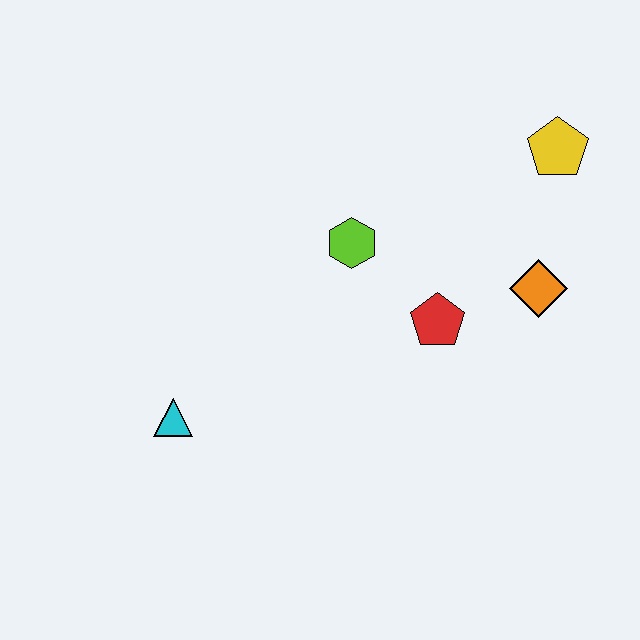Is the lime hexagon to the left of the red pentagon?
Yes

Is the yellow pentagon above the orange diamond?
Yes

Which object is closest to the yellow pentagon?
The orange diamond is closest to the yellow pentagon.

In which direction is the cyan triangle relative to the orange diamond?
The cyan triangle is to the left of the orange diamond.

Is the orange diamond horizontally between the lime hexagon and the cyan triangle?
No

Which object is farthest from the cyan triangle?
The yellow pentagon is farthest from the cyan triangle.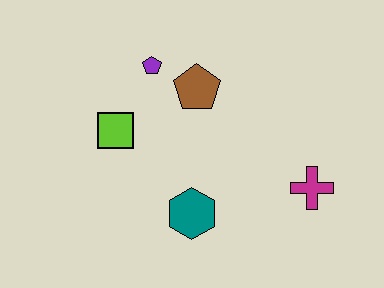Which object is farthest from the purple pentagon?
The magenta cross is farthest from the purple pentagon.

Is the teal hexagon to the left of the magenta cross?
Yes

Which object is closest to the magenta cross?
The teal hexagon is closest to the magenta cross.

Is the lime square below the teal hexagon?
No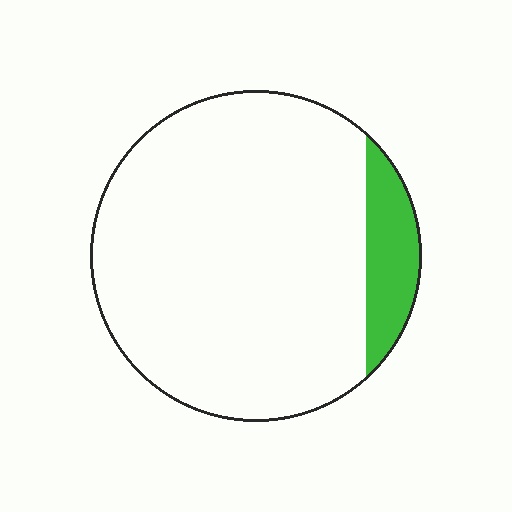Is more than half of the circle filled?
No.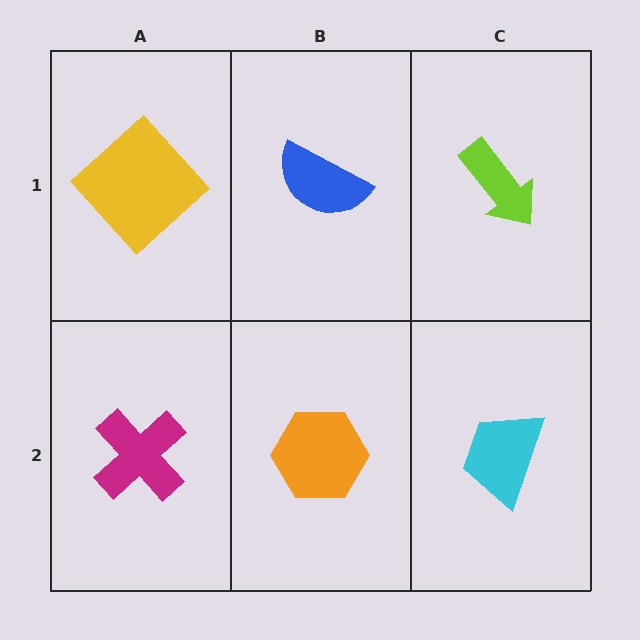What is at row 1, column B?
A blue semicircle.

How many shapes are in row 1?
3 shapes.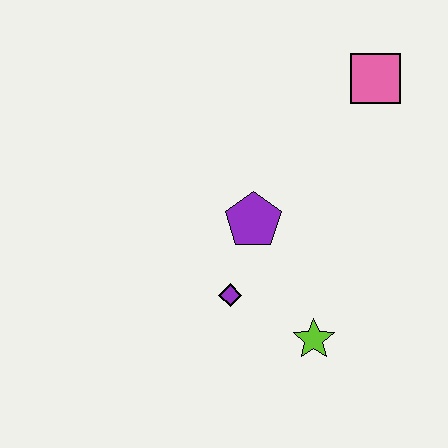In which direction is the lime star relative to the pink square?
The lime star is below the pink square.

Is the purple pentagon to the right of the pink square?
No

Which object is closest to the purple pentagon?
The purple diamond is closest to the purple pentagon.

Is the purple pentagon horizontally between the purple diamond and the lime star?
Yes